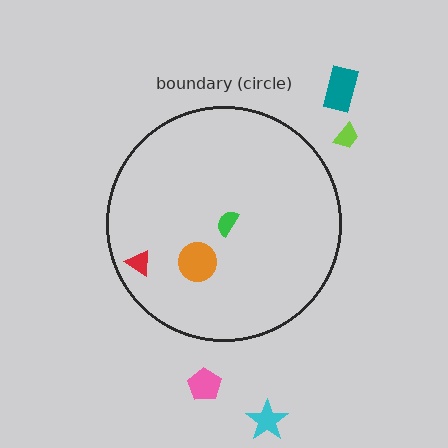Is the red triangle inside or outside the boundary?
Inside.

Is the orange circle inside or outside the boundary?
Inside.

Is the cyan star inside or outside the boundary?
Outside.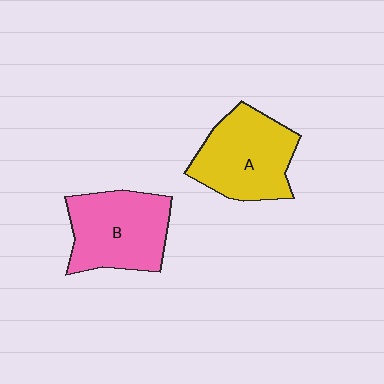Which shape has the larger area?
Shape B (pink).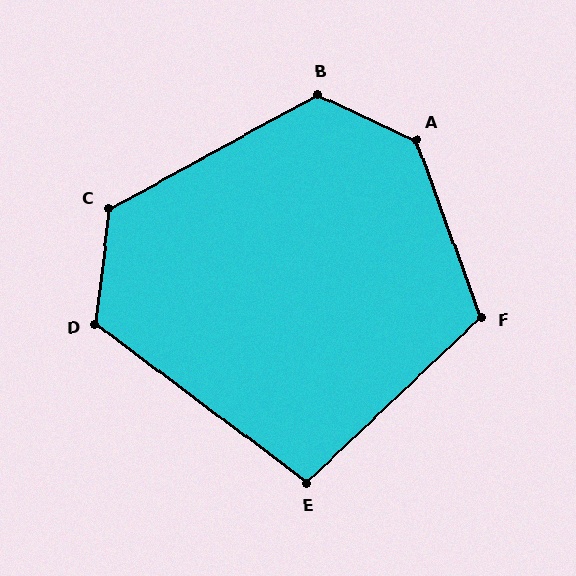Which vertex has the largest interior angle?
A, at approximately 135 degrees.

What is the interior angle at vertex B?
Approximately 126 degrees (obtuse).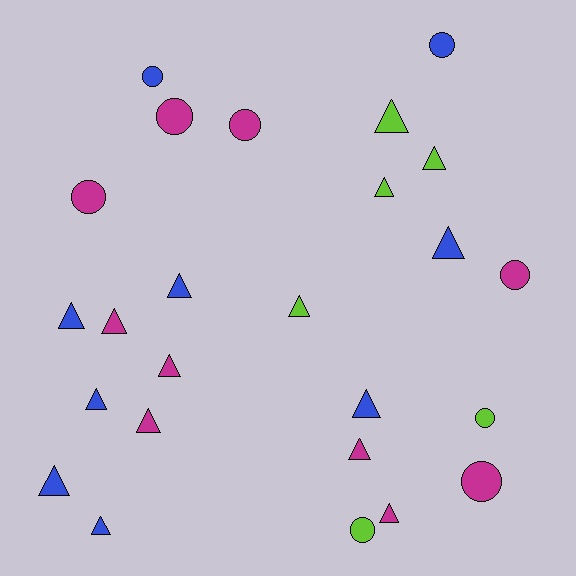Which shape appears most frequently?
Triangle, with 16 objects.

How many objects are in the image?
There are 25 objects.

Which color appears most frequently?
Magenta, with 10 objects.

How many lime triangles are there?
There are 4 lime triangles.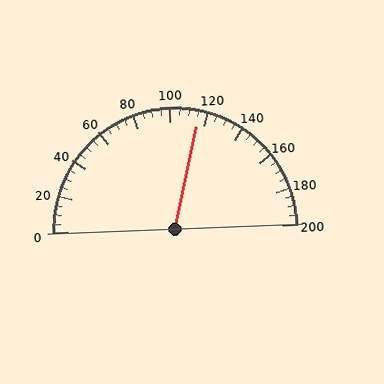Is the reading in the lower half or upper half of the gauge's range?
The reading is in the upper half of the range (0 to 200).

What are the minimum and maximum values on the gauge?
The gauge ranges from 0 to 200.